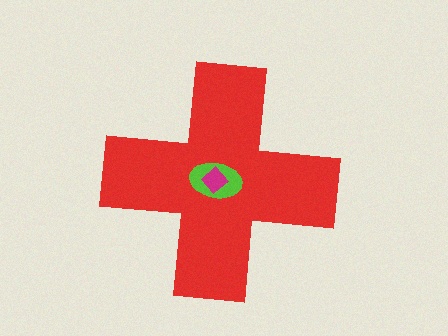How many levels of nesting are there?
3.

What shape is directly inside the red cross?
The lime ellipse.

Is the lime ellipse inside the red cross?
Yes.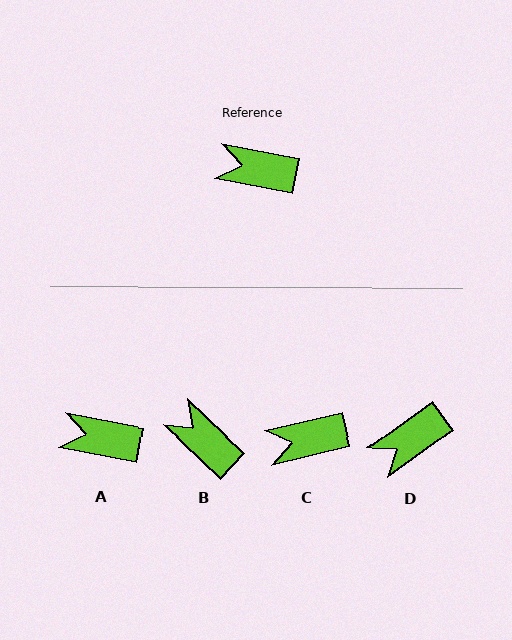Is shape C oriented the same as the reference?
No, it is off by about 24 degrees.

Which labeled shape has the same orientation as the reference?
A.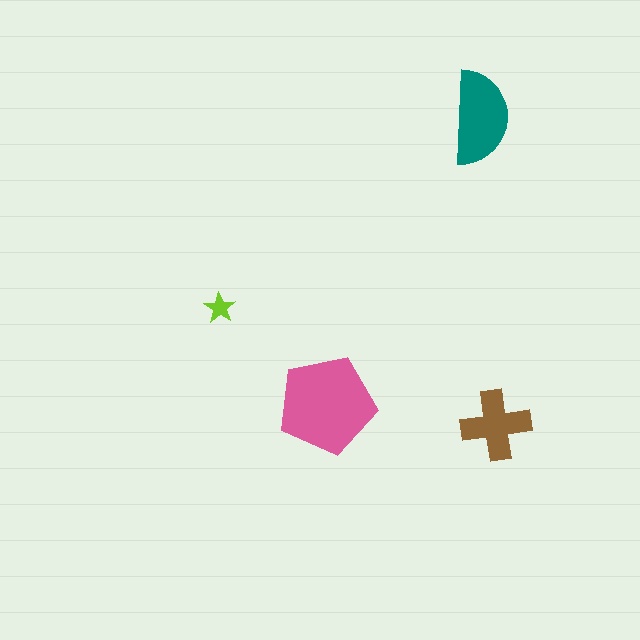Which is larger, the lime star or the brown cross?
The brown cross.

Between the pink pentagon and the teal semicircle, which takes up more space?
The pink pentagon.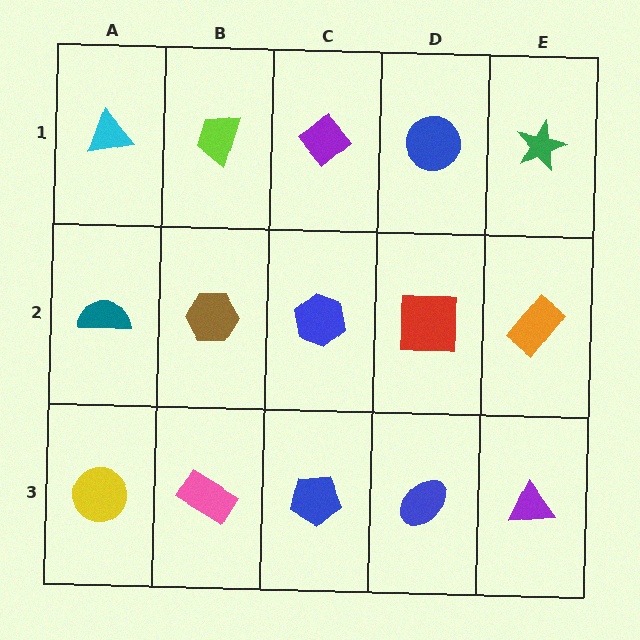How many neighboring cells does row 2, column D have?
4.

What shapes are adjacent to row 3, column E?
An orange rectangle (row 2, column E), a blue ellipse (row 3, column D).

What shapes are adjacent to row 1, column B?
A brown hexagon (row 2, column B), a cyan triangle (row 1, column A), a purple diamond (row 1, column C).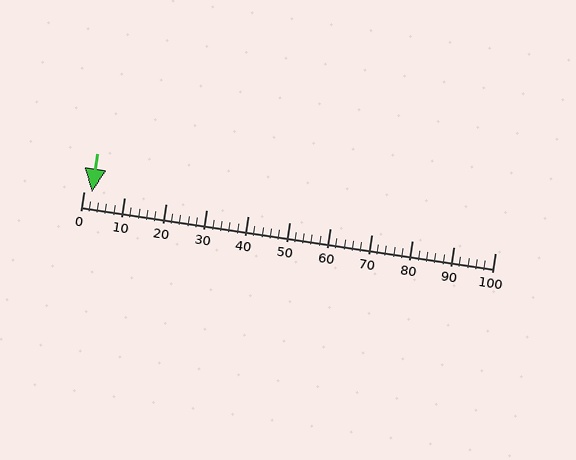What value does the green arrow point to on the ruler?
The green arrow points to approximately 2.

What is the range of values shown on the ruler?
The ruler shows values from 0 to 100.